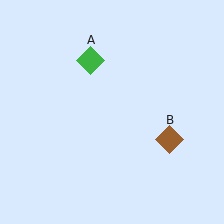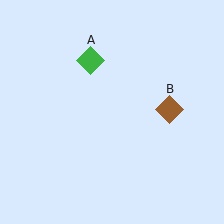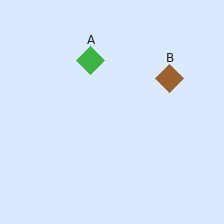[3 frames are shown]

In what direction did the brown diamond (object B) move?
The brown diamond (object B) moved up.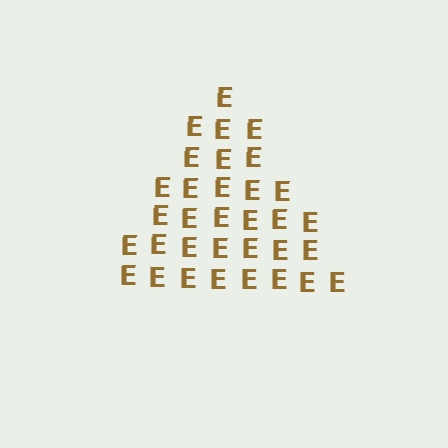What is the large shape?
The large shape is a triangle.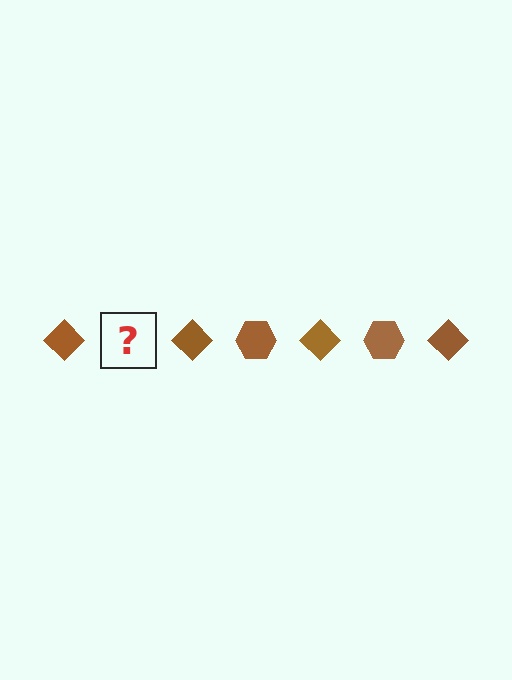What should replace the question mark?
The question mark should be replaced with a brown hexagon.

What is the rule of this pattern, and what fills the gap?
The rule is that the pattern cycles through diamond, hexagon shapes in brown. The gap should be filled with a brown hexagon.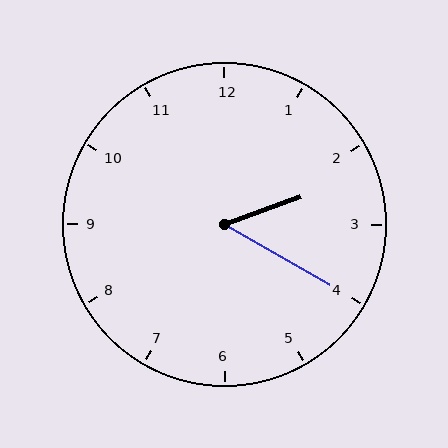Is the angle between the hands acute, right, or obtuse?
It is acute.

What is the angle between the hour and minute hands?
Approximately 50 degrees.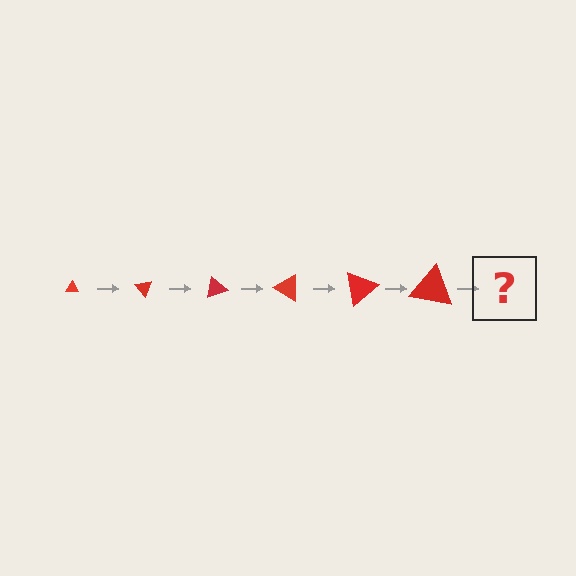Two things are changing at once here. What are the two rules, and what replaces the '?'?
The two rules are that the triangle grows larger each step and it rotates 50 degrees each step. The '?' should be a triangle, larger than the previous one and rotated 300 degrees from the start.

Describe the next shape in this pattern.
It should be a triangle, larger than the previous one and rotated 300 degrees from the start.